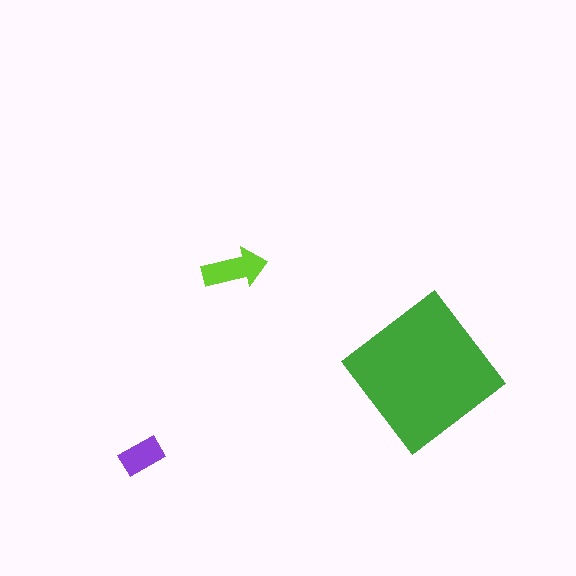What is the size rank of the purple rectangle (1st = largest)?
3rd.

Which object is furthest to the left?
The purple rectangle is leftmost.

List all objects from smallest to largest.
The purple rectangle, the lime arrow, the green diamond.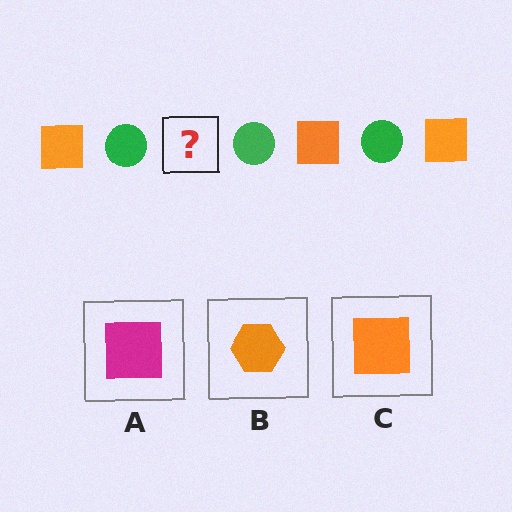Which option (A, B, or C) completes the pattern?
C.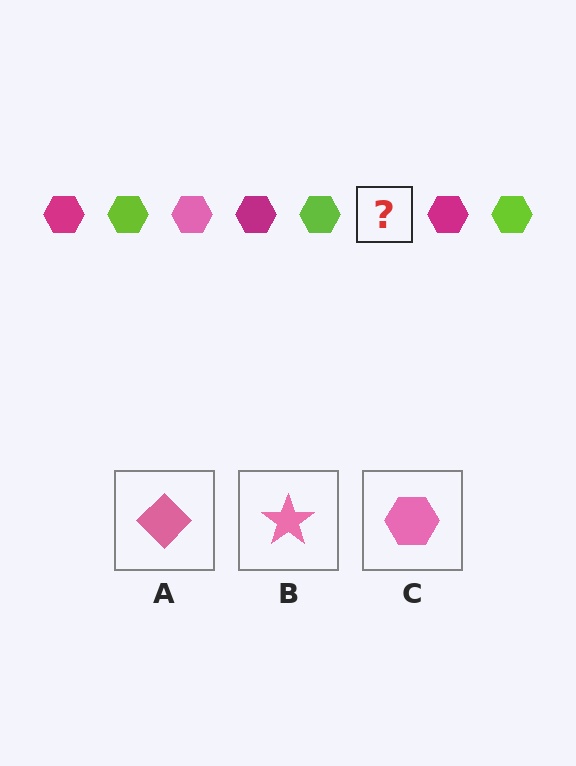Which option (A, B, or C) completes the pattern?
C.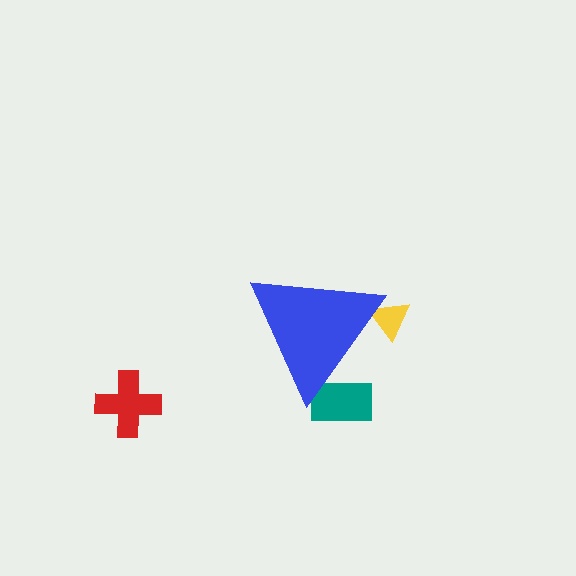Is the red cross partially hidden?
No, the red cross is fully visible.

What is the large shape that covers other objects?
A blue triangle.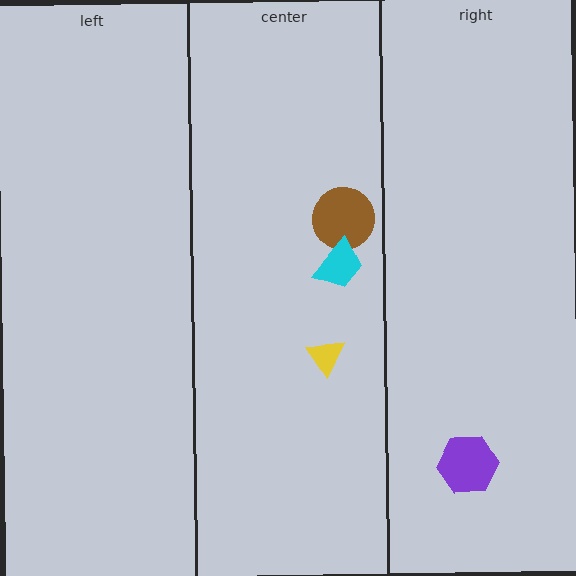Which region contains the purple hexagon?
The right region.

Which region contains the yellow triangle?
The center region.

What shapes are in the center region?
The yellow triangle, the brown circle, the cyan trapezoid.